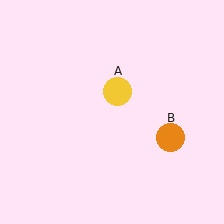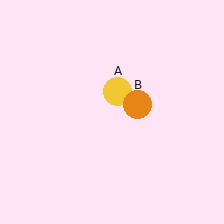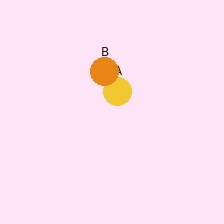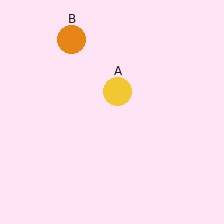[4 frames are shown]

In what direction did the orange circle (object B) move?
The orange circle (object B) moved up and to the left.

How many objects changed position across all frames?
1 object changed position: orange circle (object B).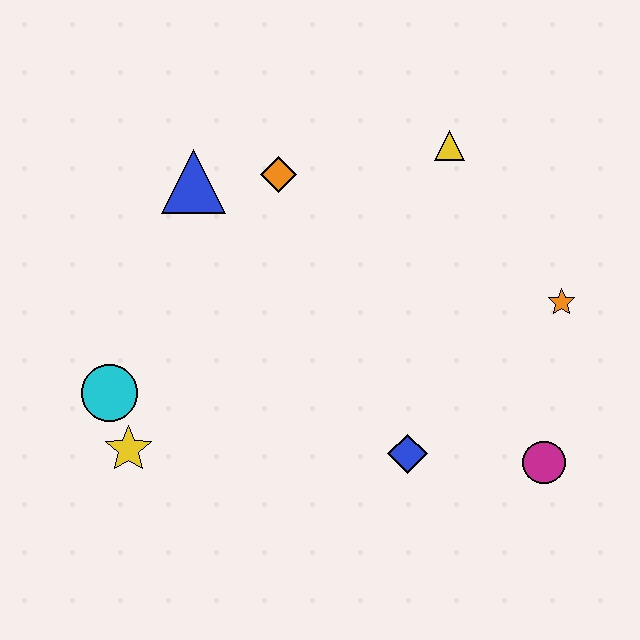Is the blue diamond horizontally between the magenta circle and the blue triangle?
Yes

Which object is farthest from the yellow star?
The orange star is farthest from the yellow star.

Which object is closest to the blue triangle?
The orange diamond is closest to the blue triangle.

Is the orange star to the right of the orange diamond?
Yes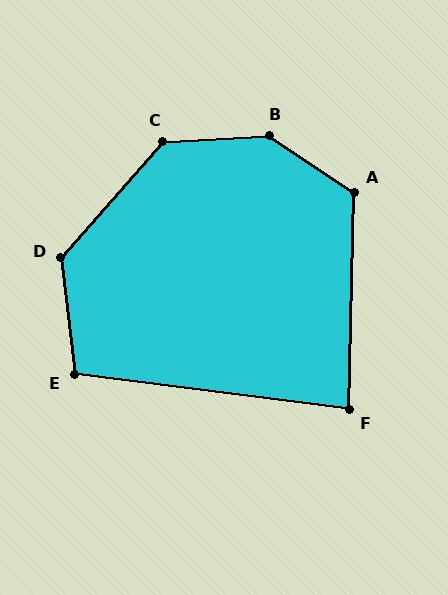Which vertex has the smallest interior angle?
F, at approximately 84 degrees.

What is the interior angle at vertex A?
Approximately 122 degrees (obtuse).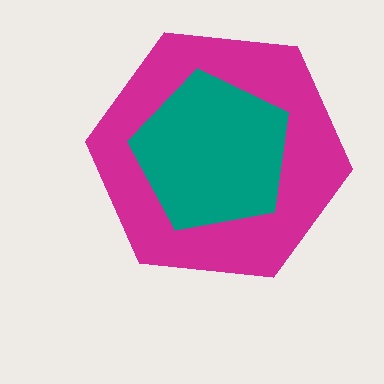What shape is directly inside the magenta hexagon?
The teal pentagon.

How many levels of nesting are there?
2.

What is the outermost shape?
The magenta hexagon.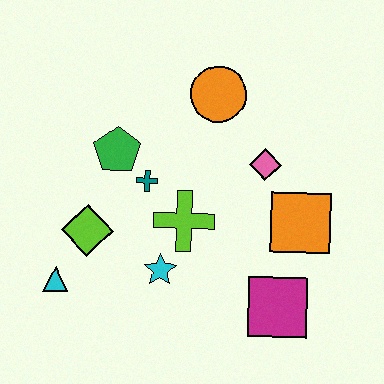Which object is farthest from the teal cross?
The magenta square is farthest from the teal cross.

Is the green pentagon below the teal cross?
No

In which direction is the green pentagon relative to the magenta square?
The green pentagon is to the left of the magenta square.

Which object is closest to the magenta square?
The orange square is closest to the magenta square.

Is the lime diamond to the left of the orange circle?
Yes